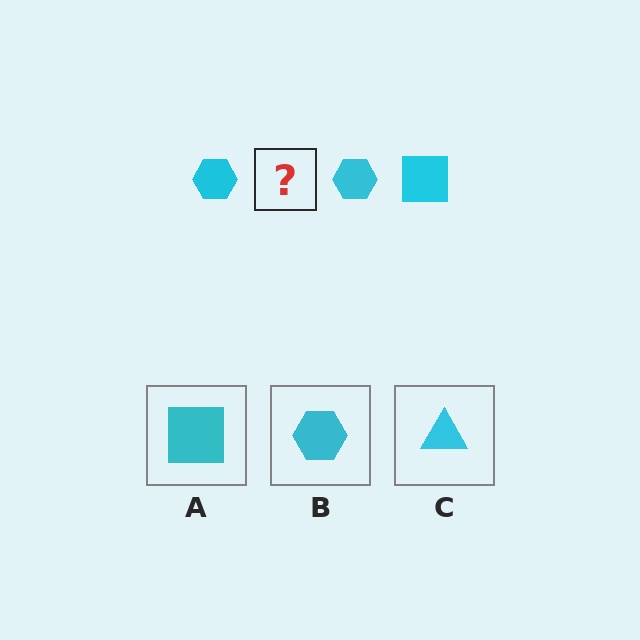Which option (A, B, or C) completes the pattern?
A.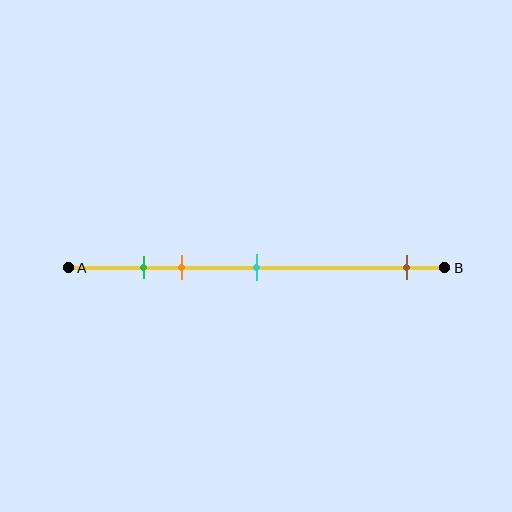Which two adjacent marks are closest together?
The green and orange marks are the closest adjacent pair.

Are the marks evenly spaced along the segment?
No, the marks are not evenly spaced.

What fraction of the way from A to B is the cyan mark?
The cyan mark is approximately 50% (0.5) of the way from A to B.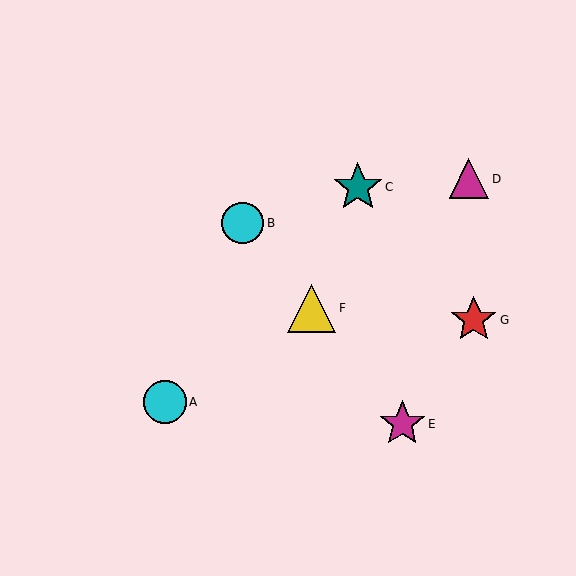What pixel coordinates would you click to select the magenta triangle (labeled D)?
Click at (469, 179) to select the magenta triangle D.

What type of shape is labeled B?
Shape B is a cyan circle.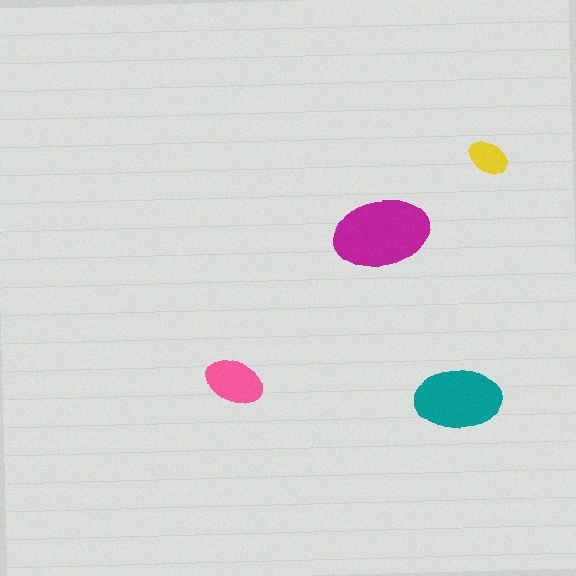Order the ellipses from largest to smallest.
the magenta one, the teal one, the pink one, the yellow one.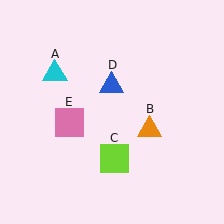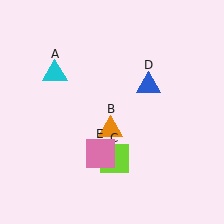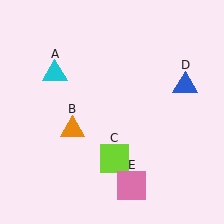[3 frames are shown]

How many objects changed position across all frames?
3 objects changed position: orange triangle (object B), blue triangle (object D), pink square (object E).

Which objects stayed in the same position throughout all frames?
Cyan triangle (object A) and lime square (object C) remained stationary.